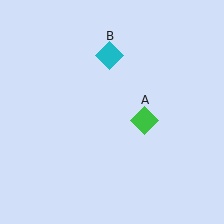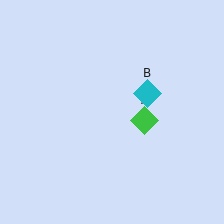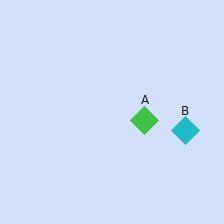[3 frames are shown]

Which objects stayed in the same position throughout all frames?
Green diamond (object A) remained stationary.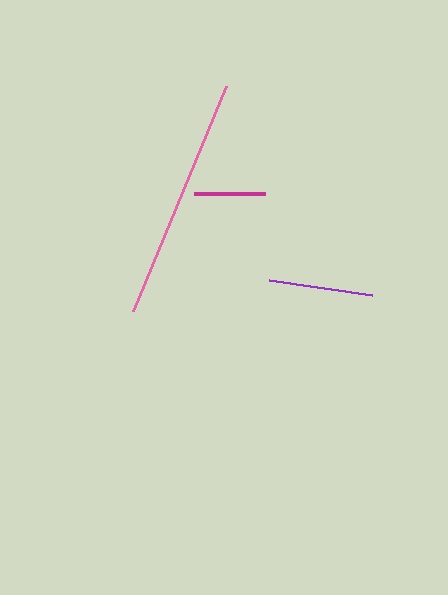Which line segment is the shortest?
The magenta line is the shortest at approximately 71 pixels.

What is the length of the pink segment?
The pink segment is approximately 243 pixels long.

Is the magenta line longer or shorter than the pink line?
The pink line is longer than the magenta line.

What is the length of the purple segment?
The purple segment is approximately 104 pixels long.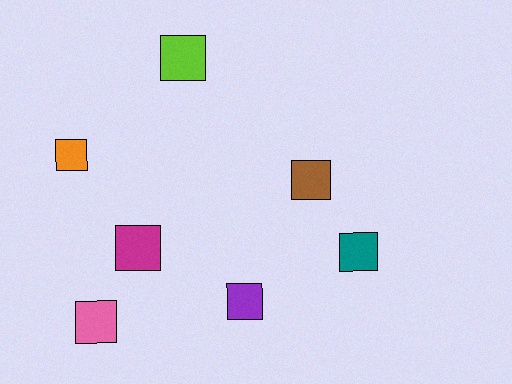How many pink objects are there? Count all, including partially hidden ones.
There is 1 pink object.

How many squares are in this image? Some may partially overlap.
There are 7 squares.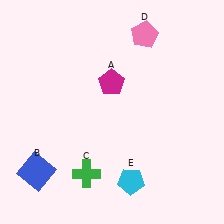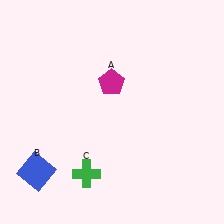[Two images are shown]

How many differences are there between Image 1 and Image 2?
There are 2 differences between the two images.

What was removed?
The cyan pentagon (E), the pink pentagon (D) were removed in Image 2.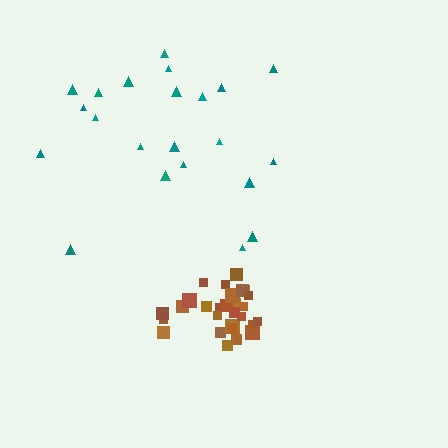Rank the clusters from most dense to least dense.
brown, teal.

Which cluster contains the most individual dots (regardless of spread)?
Brown (29).